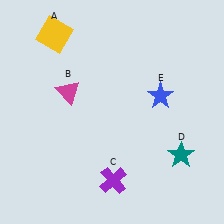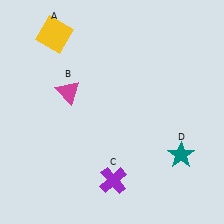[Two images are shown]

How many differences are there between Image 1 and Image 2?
There is 1 difference between the two images.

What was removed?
The blue star (E) was removed in Image 2.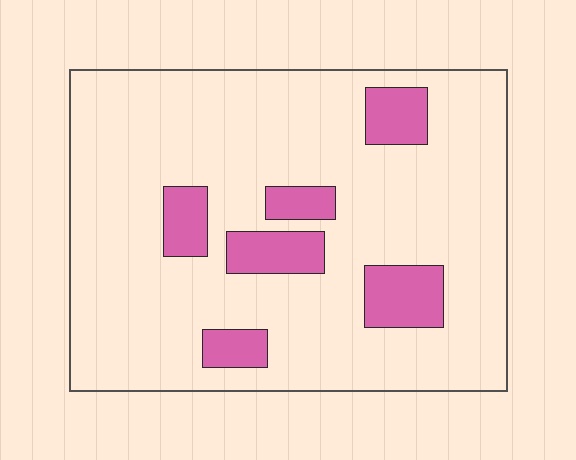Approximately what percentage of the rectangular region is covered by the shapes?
Approximately 15%.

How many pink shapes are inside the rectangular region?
6.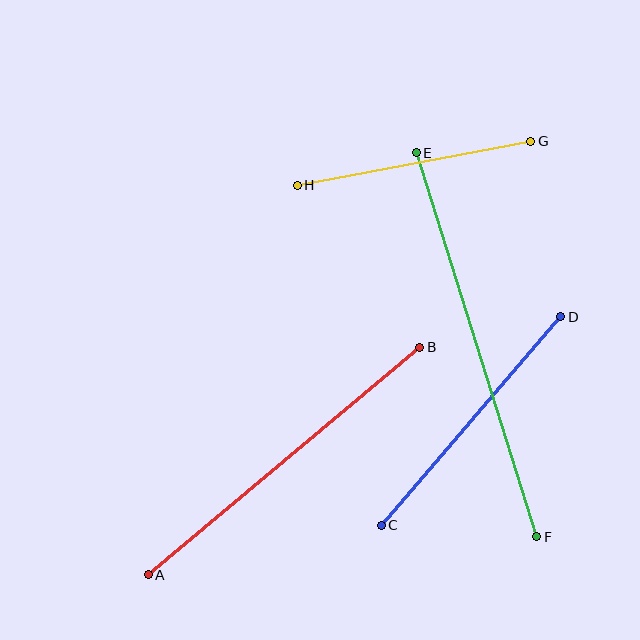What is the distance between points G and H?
The distance is approximately 238 pixels.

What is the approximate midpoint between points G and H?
The midpoint is at approximately (414, 163) pixels.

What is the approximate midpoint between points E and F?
The midpoint is at approximately (477, 345) pixels.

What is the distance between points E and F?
The distance is approximately 402 pixels.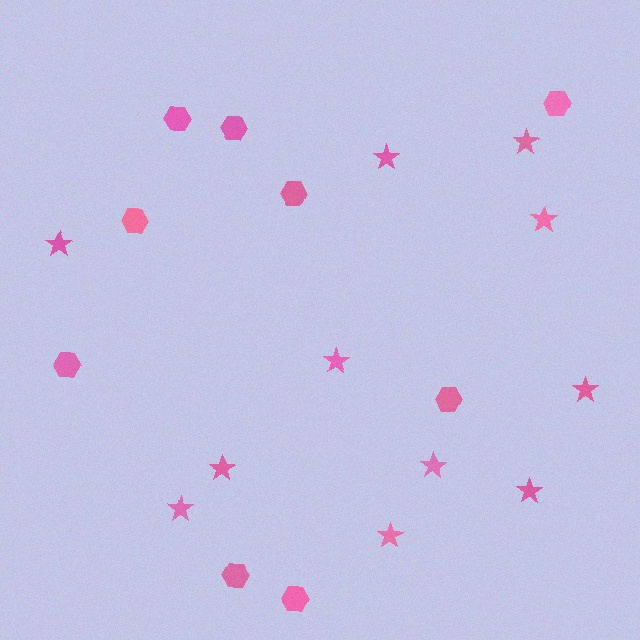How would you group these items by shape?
There are 2 groups: one group of hexagons (9) and one group of stars (11).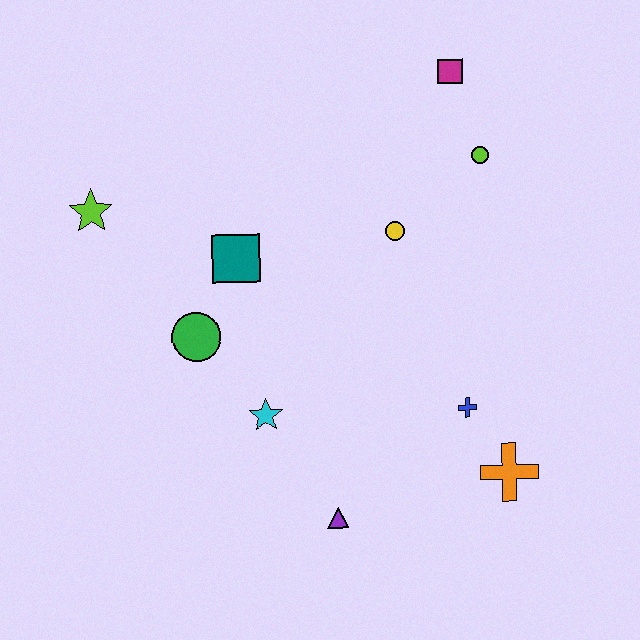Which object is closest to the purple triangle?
The cyan star is closest to the purple triangle.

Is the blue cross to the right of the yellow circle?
Yes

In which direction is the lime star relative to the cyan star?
The lime star is above the cyan star.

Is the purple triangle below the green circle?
Yes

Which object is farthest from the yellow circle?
The lime star is farthest from the yellow circle.